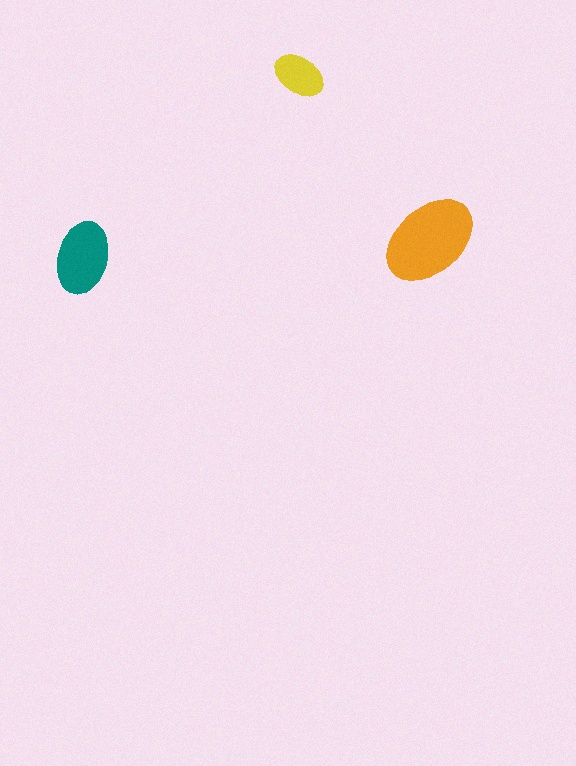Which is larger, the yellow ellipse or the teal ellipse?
The teal one.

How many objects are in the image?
There are 3 objects in the image.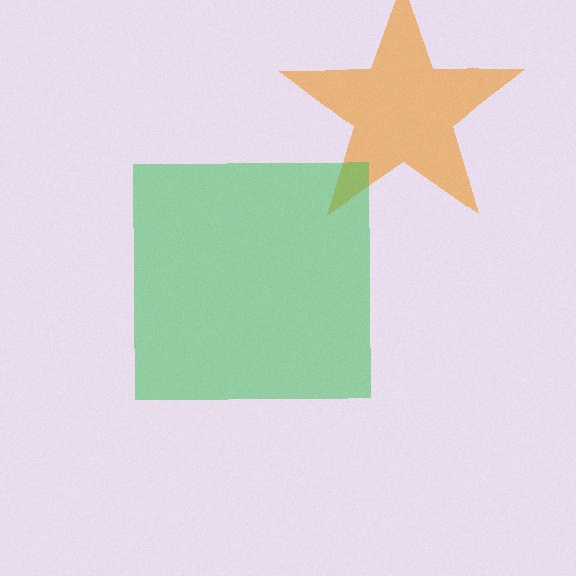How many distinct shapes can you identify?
There are 2 distinct shapes: an orange star, a green square.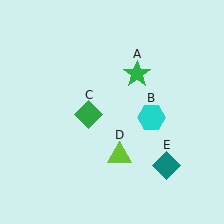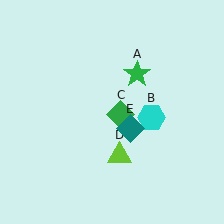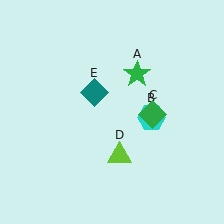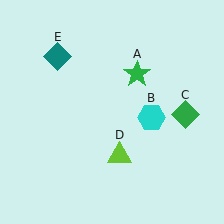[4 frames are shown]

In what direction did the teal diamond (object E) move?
The teal diamond (object E) moved up and to the left.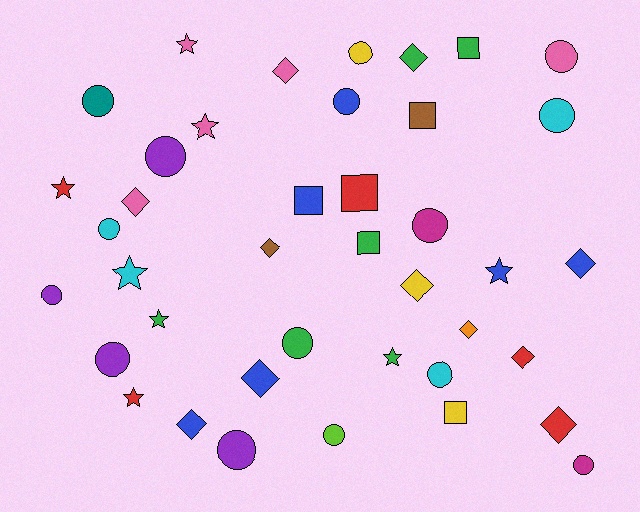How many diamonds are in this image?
There are 11 diamonds.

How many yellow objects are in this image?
There are 3 yellow objects.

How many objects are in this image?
There are 40 objects.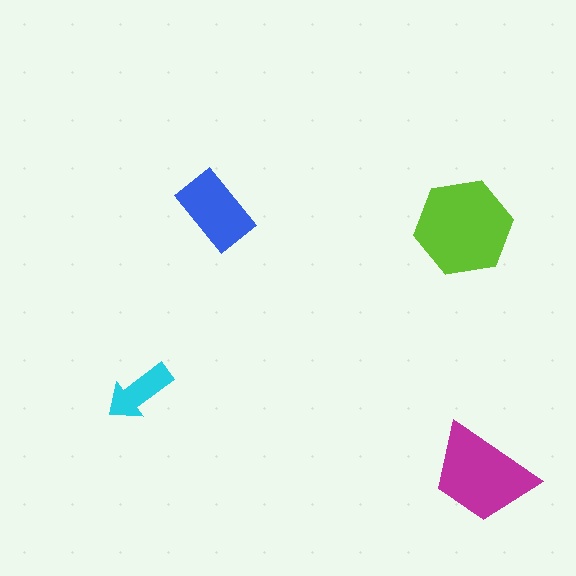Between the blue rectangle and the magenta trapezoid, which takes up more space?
The magenta trapezoid.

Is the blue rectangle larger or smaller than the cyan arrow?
Larger.